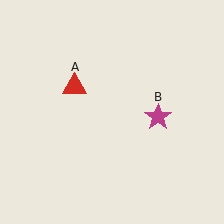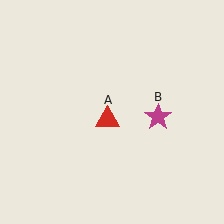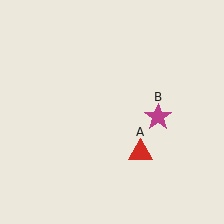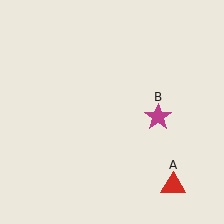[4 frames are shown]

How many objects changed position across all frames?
1 object changed position: red triangle (object A).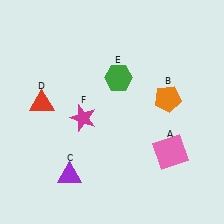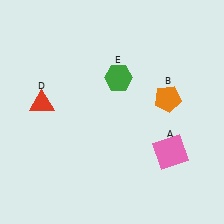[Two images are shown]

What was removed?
The purple triangle (C), the magenta star (F) were removed in Image 2.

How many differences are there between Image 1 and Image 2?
There are 2 differences between the two images.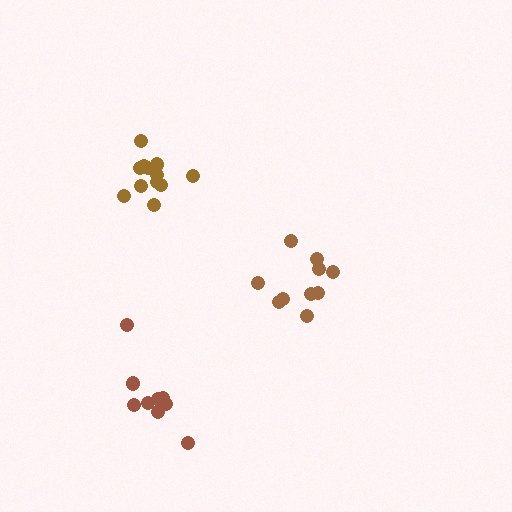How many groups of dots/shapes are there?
There are 3 groups.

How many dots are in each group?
Group 1: 10 dots, Group 2: 11 dots, Group 3: 12 dots (33 total).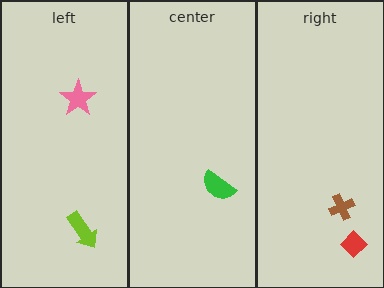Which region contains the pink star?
The left region.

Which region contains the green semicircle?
The center region.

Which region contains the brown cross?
The right region.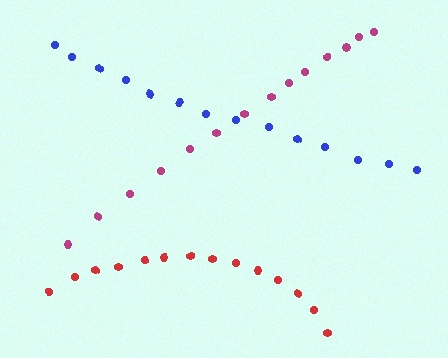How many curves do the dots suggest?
There are 3 distinct paths.